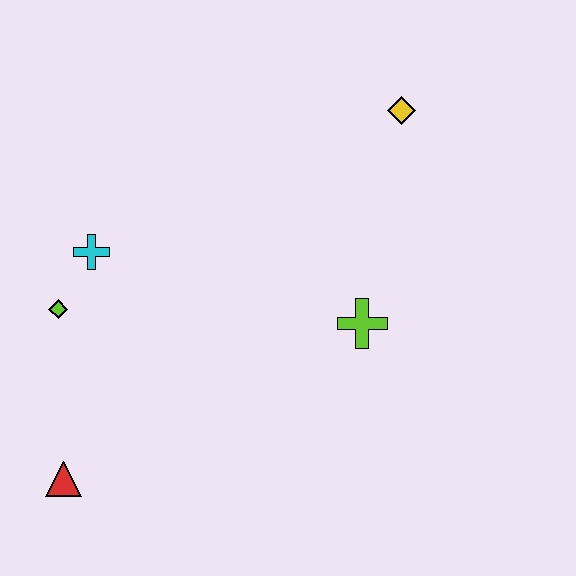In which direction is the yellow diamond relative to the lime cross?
The yellow diamond is above the lime cross.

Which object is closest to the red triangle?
The lime diamond is closest to the red triangle.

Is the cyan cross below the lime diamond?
No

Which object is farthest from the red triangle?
The yellow diamond is farthest from the red triangle.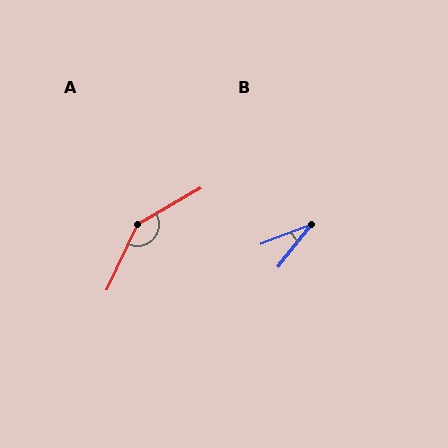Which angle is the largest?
A, at approximately 145 degrees.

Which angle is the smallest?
B, at approximately 31 degrees.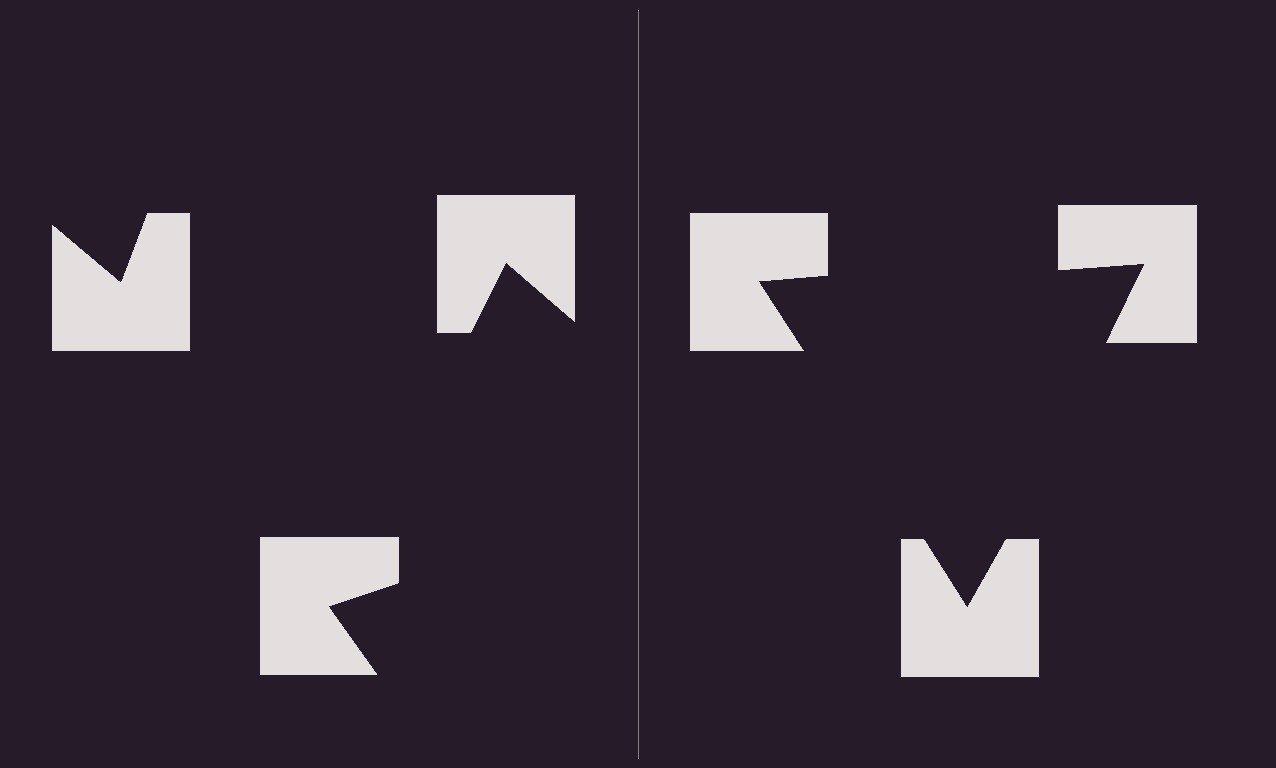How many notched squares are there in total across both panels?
6 — 3 on each side.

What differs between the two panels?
The notched squares are positioned identically on both sides; only the wedge orientations differ. On the right they align to a triangle; on the left they are misaligned.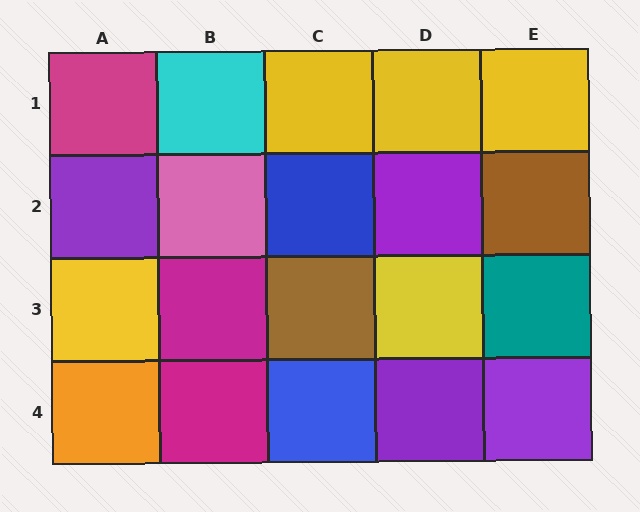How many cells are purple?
4 cells are purple.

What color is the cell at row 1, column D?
Yellow.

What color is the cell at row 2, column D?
Purple.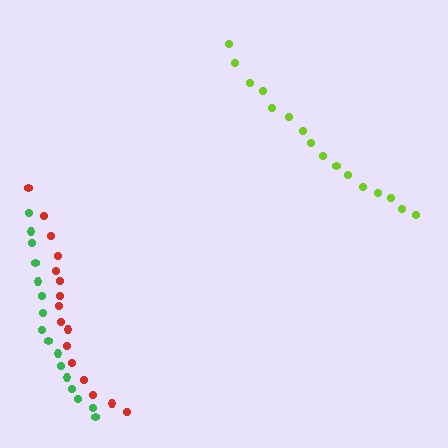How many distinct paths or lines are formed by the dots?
There are 3 distinct paths.